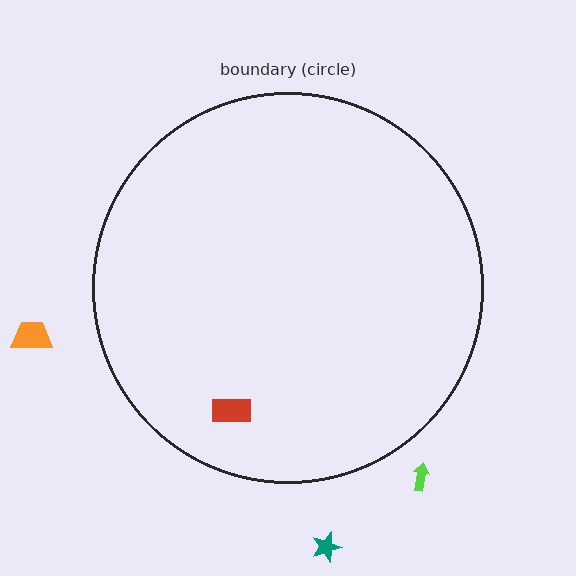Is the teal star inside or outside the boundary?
Outside.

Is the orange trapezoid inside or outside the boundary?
Outside.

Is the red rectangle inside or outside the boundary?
Inside.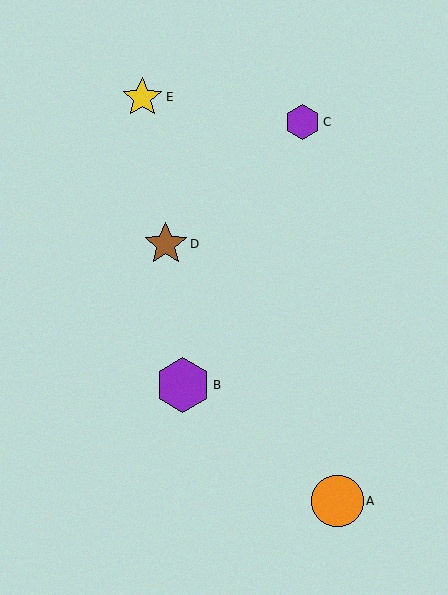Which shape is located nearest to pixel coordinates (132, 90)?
The yellow star (labeled E) at (142, 97) is nearest to that location.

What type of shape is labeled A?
Shape A is an orange circle.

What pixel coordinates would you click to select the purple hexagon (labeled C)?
Click at (302, 122) to select the purple hexagon C.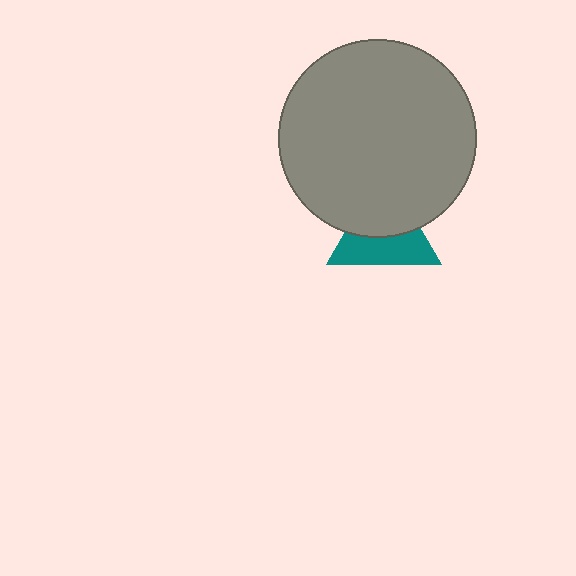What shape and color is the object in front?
The object in front is a gray circle.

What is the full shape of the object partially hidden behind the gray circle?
The partially hidden object is a teal triangle.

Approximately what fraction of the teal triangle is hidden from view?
Roughly 49% of the teal triangle is hidden behind the gray circle.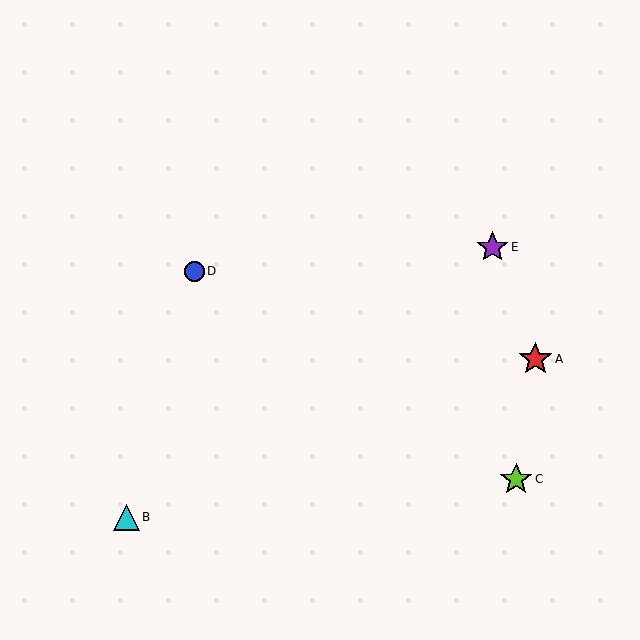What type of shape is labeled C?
Shape C is a lime star.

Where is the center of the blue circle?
The center of the blue circle is at (194, 271).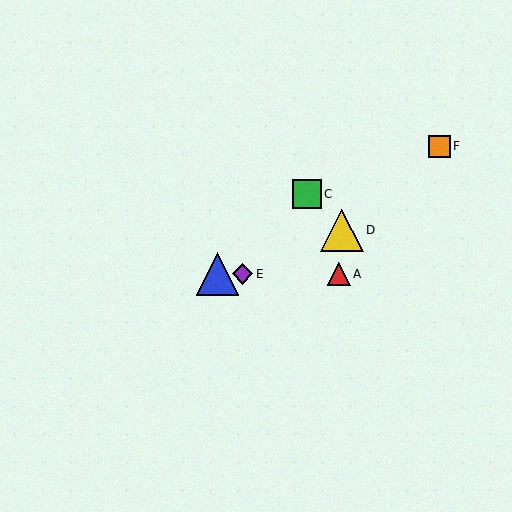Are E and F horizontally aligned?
No, E is at y≈274 and F is at y≈146.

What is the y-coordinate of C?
Object C is at y≈194.